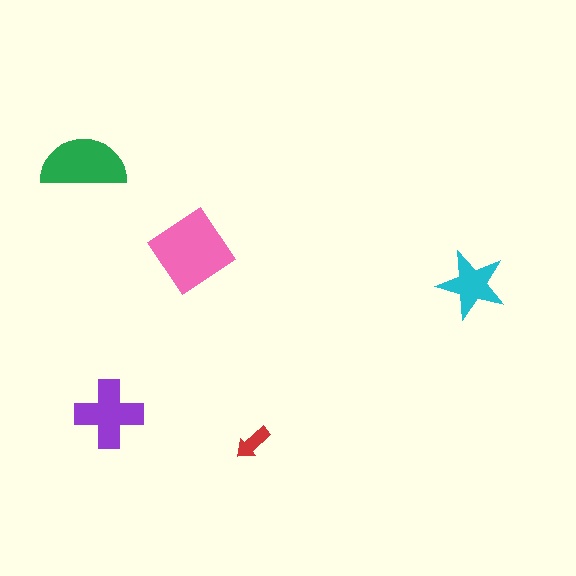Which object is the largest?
The pink diamond.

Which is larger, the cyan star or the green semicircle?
The green semicircle.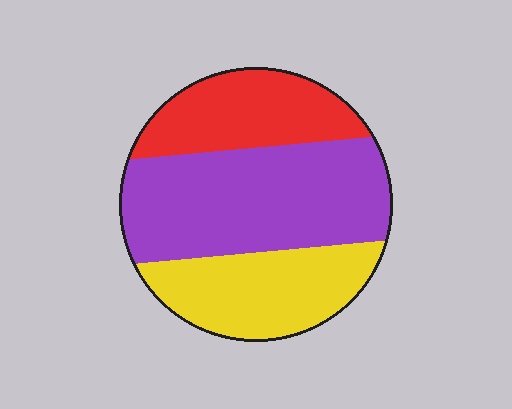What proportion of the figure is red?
Red covers 25% of the figure.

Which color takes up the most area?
Purple, at roughly 45%.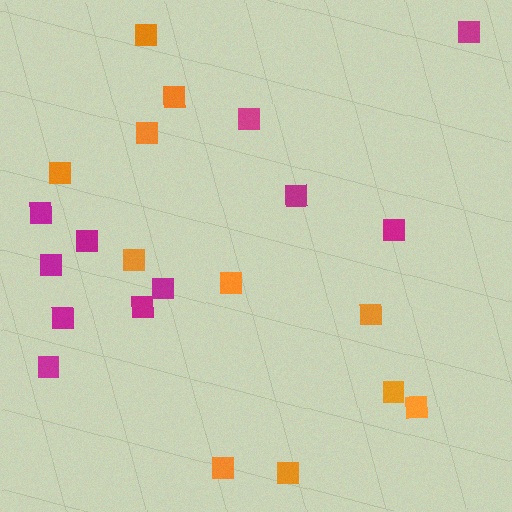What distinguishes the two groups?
There are 2 groups: one group of magenta squares (11) and one group of orange squares (11).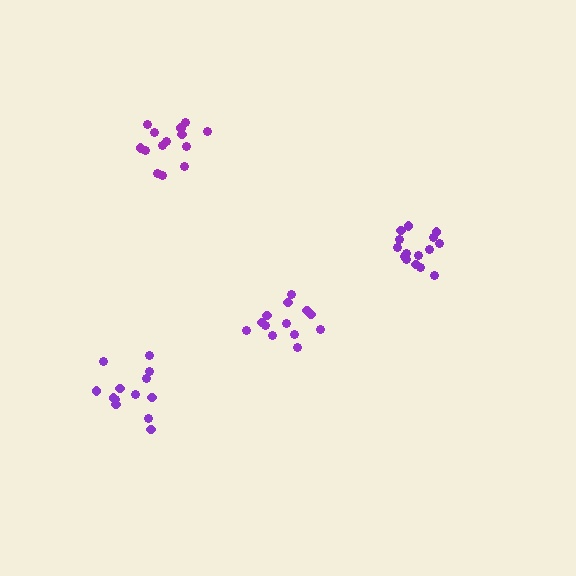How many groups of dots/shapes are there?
There are 4 groups.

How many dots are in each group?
Group 1: 15 dots, Group 2: 13 dots, Group 3: 14 dots, Group 4: 13 dots (55 total).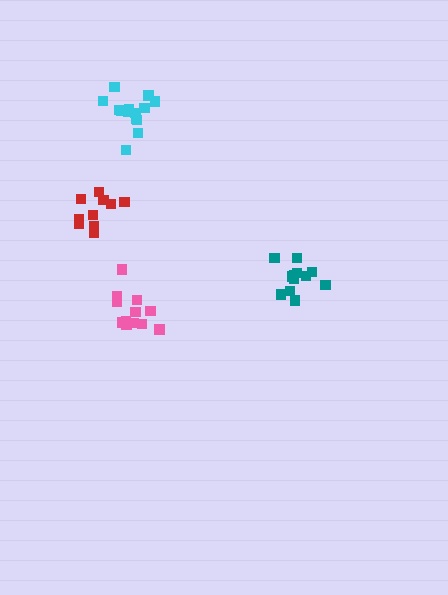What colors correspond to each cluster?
The clusters are colored: pink, cyan, teal, red.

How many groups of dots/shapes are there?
There are 4 groups.